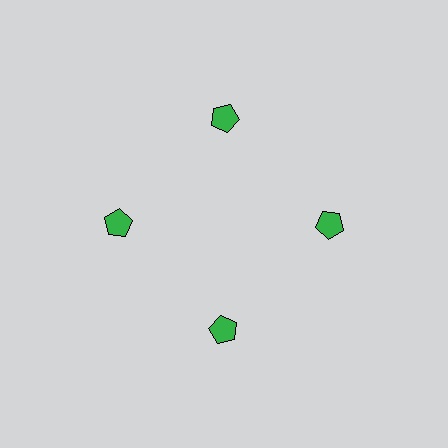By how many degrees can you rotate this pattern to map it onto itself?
The pattern maps onto itself every 90 degrees of rotation.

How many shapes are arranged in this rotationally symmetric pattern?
There are 4 shapes, arranged in 4 groups of 1.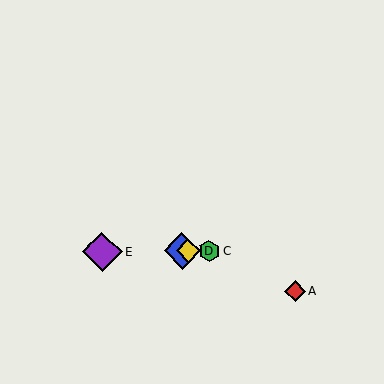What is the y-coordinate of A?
Object A is at y≈291.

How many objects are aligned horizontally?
4 objects (B, C, D, E) are aligned horizontally.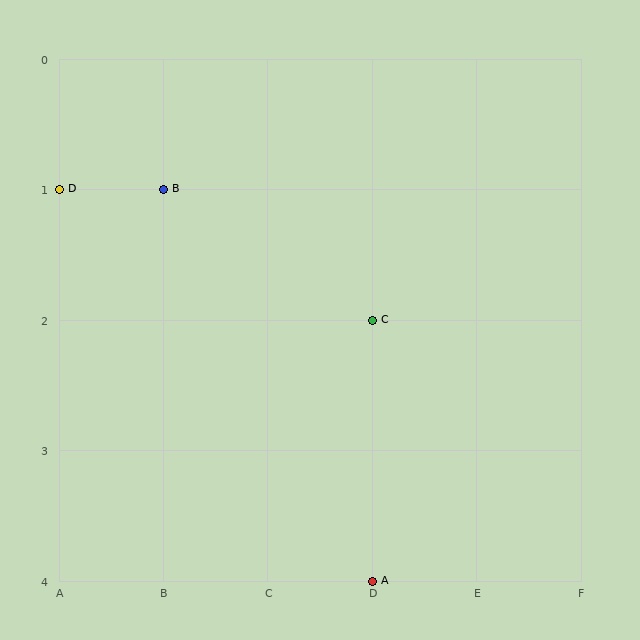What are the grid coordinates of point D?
Point D is at grid coordinates (A, 1).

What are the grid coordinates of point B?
Point B is at grid coordinates (B, 1).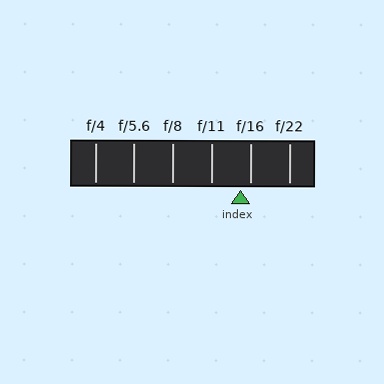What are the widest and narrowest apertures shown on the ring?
The widest aperture shown is f/4 and the narrowest is f/22.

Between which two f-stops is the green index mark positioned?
The index mark is between f/11 and f/16.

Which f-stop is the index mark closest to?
The index mark is closest to f/16.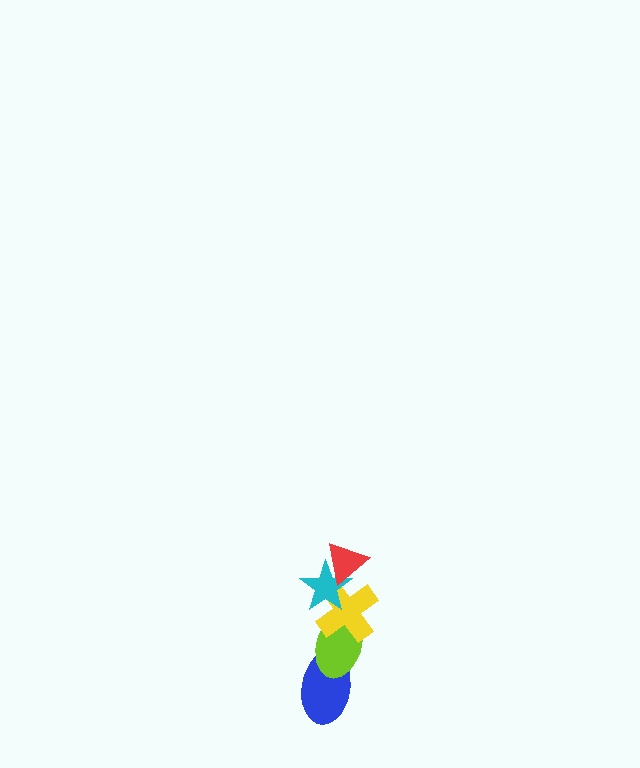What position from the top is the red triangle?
The red triangle is 1st from the top.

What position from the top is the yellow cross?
The yellow cross is 3rd from the top.